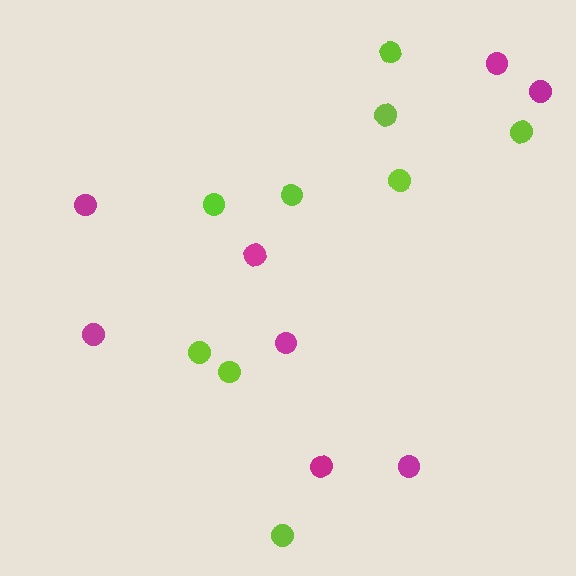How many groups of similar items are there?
There are 2 groups: one group of lime circles (9) and one group of magenta circles (8).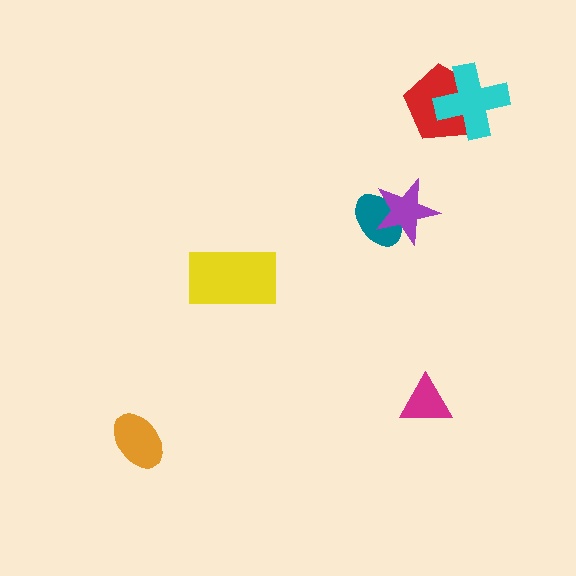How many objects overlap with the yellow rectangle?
0 objects overlap with the yellow rectangle.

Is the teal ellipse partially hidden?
Yes, it is partially covered by another shape.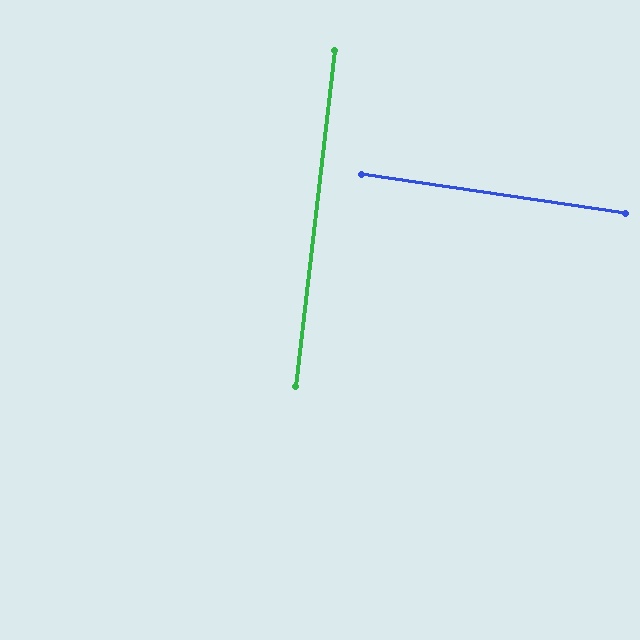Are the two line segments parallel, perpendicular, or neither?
Perpendicular — they meet at approximately 88°.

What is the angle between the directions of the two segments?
Approximately 88 degrees.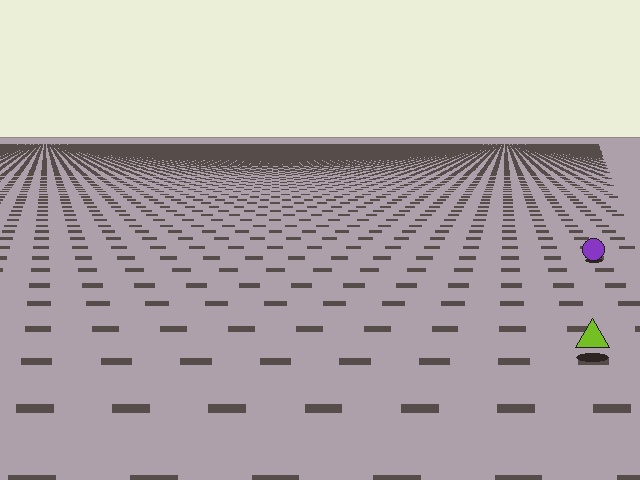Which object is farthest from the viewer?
The purple circle is farthest from the viewer. It appears smaller and the ground texture around it is denser.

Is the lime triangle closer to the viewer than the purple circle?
Yes. The lime triangle is closer — you can tell from the texture gradient: the ground texture is coarser near it.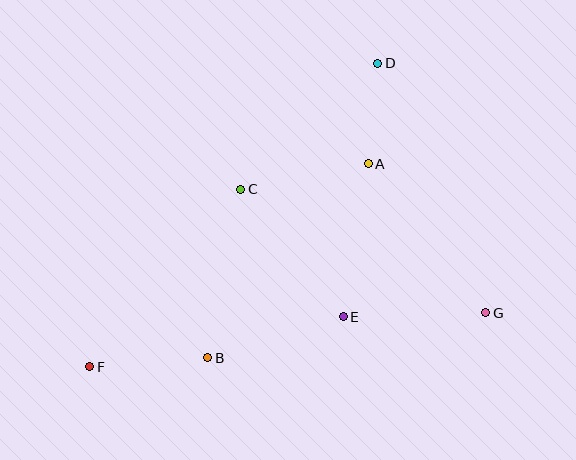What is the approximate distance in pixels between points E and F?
The distance between E and F is approximately 258 pixels.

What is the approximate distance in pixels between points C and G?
The distance between C and G is approximately 274 pixels.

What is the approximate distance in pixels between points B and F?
The distance between B and F is approximately 118 pixels.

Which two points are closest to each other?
Points A and D are closest to each other.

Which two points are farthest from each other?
Points D and F are farthest from each other.